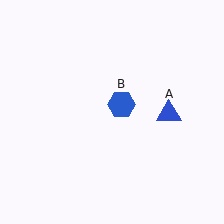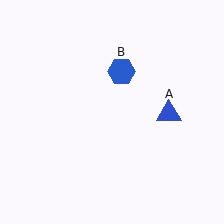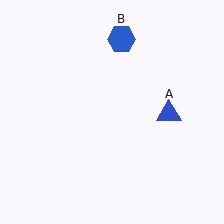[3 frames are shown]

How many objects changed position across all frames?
1 object changed position: blue hexagon (object B).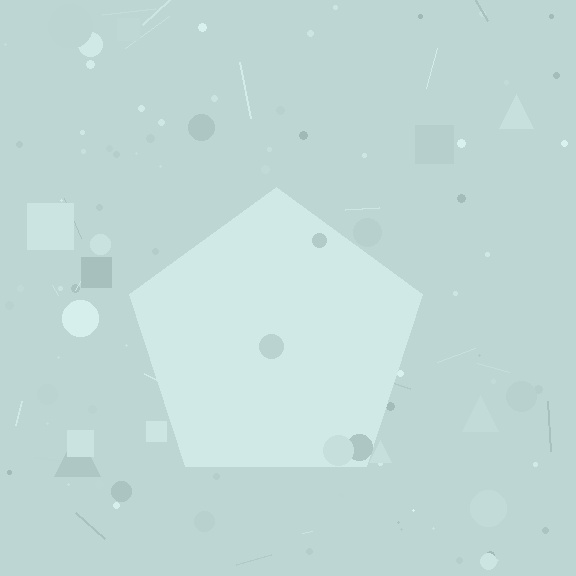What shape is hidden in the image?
A pentagon is hidden in the image.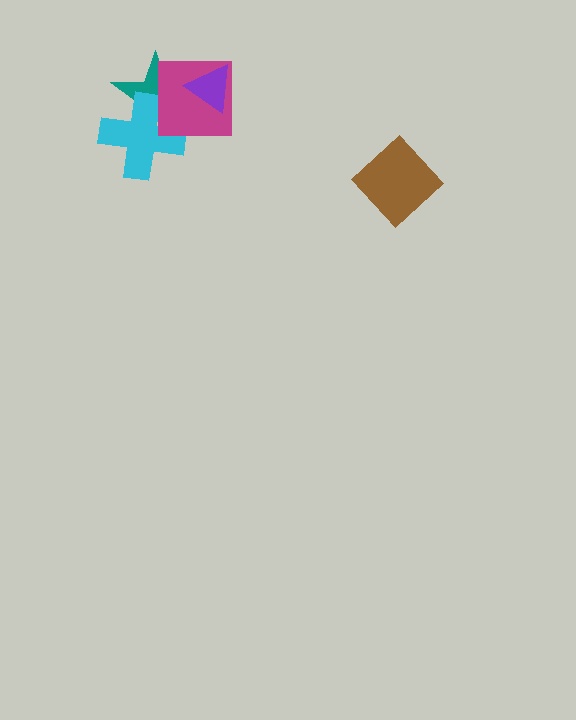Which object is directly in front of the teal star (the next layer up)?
The cyan cross is directly in front of the teal star.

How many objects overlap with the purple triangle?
2 objects overlap with the purple triangle.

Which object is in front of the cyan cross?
The magenta square is in front of the cyan cross.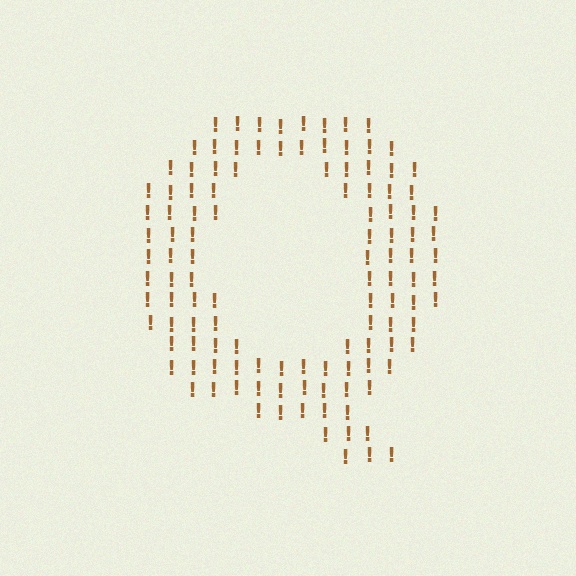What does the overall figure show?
The overall figure shows the letter Q.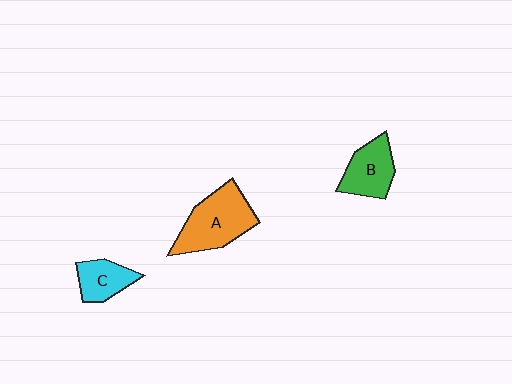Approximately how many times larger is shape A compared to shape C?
Approximately 1.9 times.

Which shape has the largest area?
Shape A (orange).